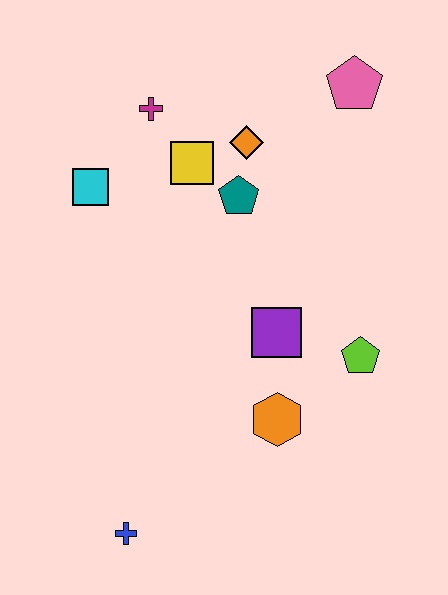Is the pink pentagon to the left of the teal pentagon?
No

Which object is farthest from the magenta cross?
The blue cross is farthest from the magenta cross.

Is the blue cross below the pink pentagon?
Yes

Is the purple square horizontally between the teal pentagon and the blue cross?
No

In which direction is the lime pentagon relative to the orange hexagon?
The lime pentagon is to the right of the orange hexagon.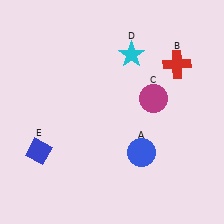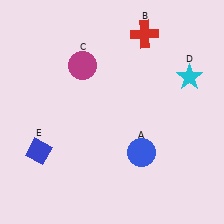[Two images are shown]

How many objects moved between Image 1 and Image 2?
3 objects moved between the two images.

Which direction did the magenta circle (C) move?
The magenta circle (C) moved left.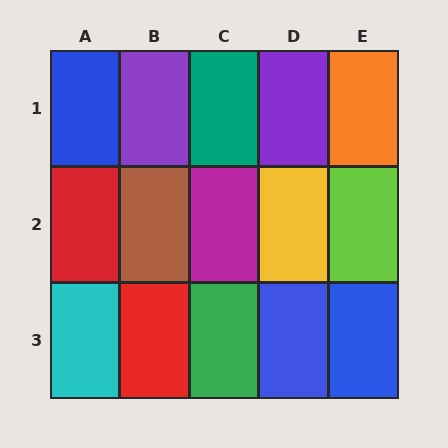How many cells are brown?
1 cell is brown.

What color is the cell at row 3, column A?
Cyan.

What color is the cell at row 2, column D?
Yellow.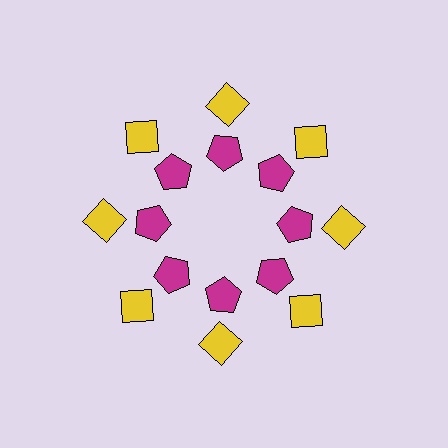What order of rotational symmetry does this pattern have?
This pattern has 8-fold rotational symmetry.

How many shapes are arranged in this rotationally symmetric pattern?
There are 16 shapes, arranged in 8 groups of 2.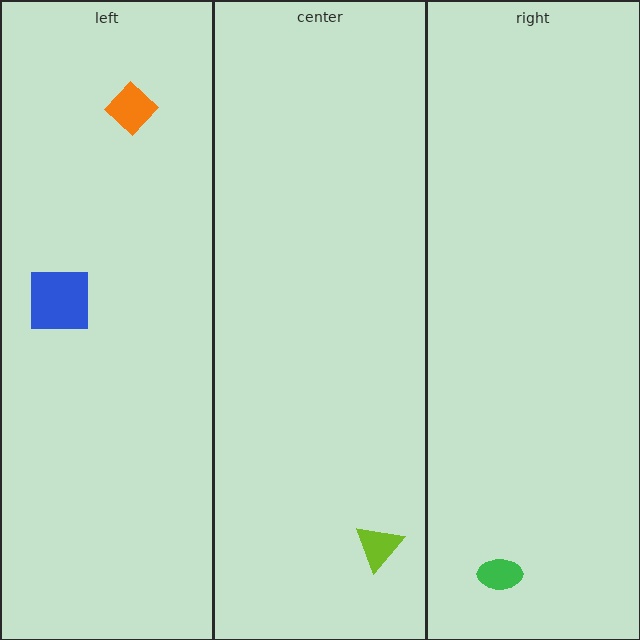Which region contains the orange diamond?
The left region.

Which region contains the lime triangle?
The center region.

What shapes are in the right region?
The green ellipse.